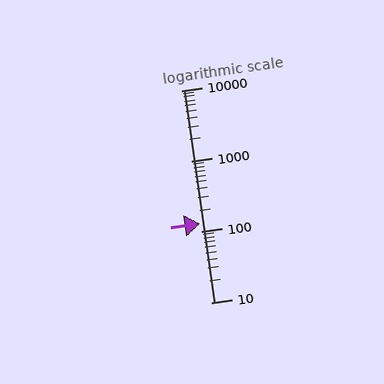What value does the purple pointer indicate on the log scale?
The pointer indicates approximately 130.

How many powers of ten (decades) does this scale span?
The scale spans 3 decades, from 10 to 10000.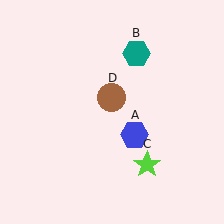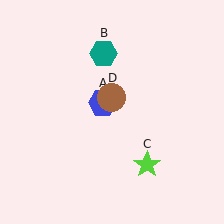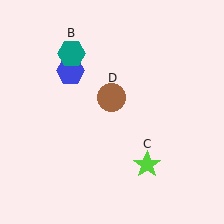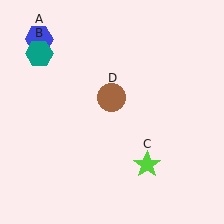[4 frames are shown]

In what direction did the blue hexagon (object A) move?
The blue hexagon (object A) moved up and to the left.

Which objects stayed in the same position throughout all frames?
Lime star (object C) and brown circle (object D) remained stationary.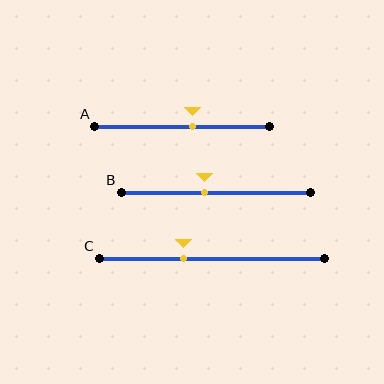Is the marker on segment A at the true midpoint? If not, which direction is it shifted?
No, the marker on segment A is shifted to the right by about 6% of the segment length.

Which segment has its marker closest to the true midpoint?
Segment B has its marker closest to the true midpoint.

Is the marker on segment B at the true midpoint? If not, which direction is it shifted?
No, the marker on segment B is shifted to the left by about 6% of the segment length.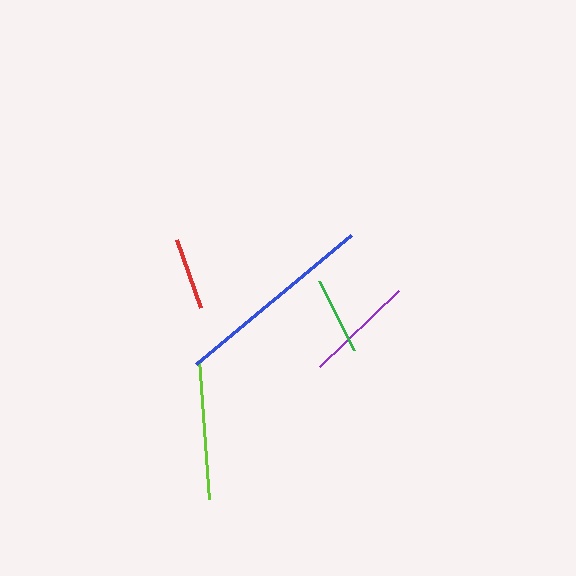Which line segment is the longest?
The blue line is the longest at approximately 201 pixels.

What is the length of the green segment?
The green segment is approximately 78 pixels long.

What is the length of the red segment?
The red segment is approximately 72 pixels long.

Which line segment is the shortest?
The red line is the shortest at approximately 72 pixels.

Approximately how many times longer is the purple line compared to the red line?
The purple line is approximately 1.5 times the length of the red line.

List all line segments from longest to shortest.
From longest to shortest: blue, lime, purple, green, red.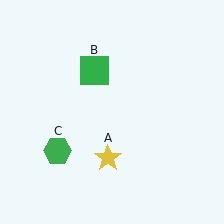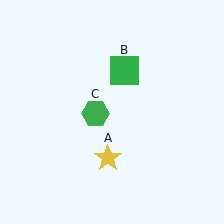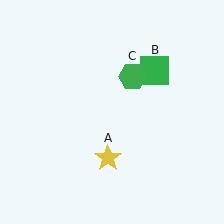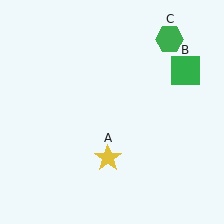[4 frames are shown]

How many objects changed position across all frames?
2 objects changed position: green square (object B), green hexagon (object C).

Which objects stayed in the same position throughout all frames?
Yellow star (object A) remained stationary.